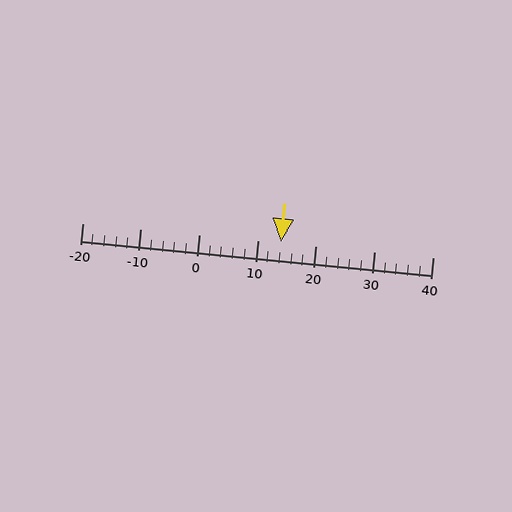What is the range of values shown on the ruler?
The ruler shows values from -20 to 40.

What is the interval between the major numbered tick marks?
The major tick marks are spaced 10 units apart.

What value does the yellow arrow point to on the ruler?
The yellow arrow points to approximately 14.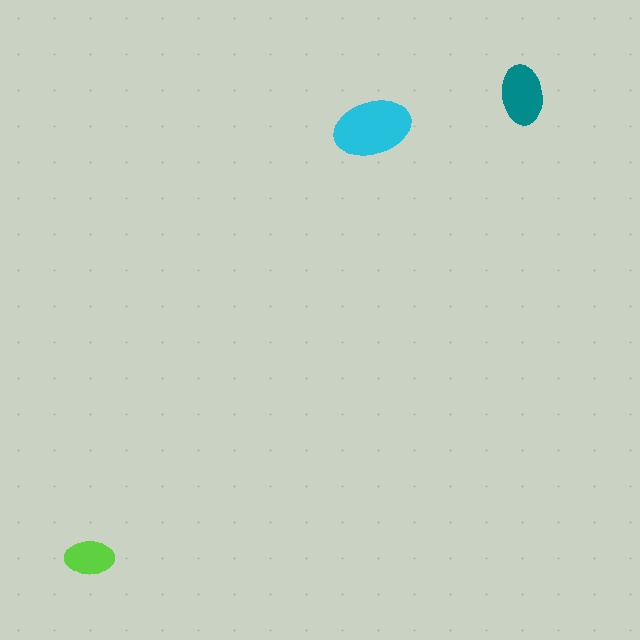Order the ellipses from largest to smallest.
the cyan one, the teal one, the lime one.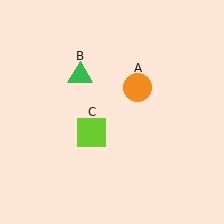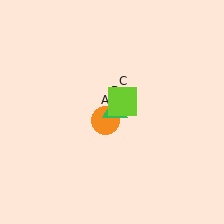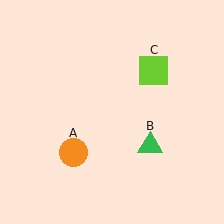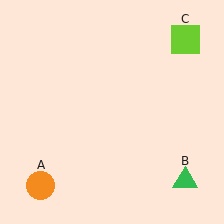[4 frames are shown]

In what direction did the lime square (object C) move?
The lime square (object C) moved up and to the right.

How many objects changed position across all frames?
3 objects changed position: orange circle (object A), green triangle (object B), lime square (object C).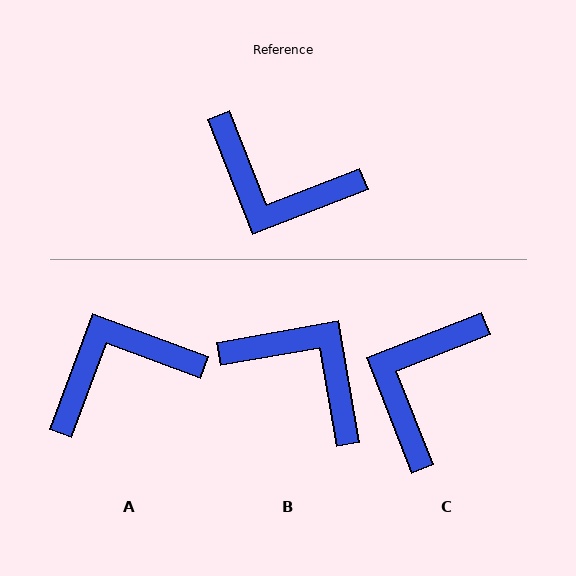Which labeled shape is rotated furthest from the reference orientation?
B, about 169 degrees away.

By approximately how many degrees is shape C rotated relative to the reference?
Approximately 90 degrees clockwise.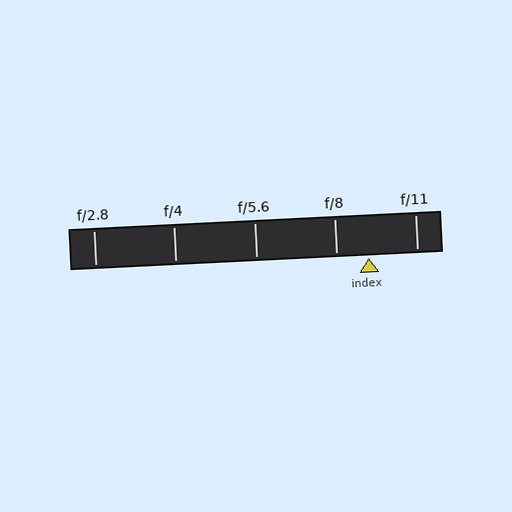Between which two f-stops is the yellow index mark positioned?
The index mark is between f/8 and f/11.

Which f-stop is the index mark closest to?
The index mark is closest to f/8.